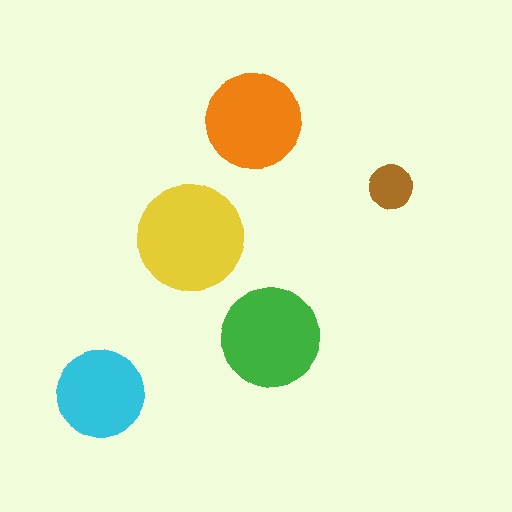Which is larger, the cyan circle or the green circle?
The green one.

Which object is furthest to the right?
The brown circle is rightmost.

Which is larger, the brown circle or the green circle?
The green one.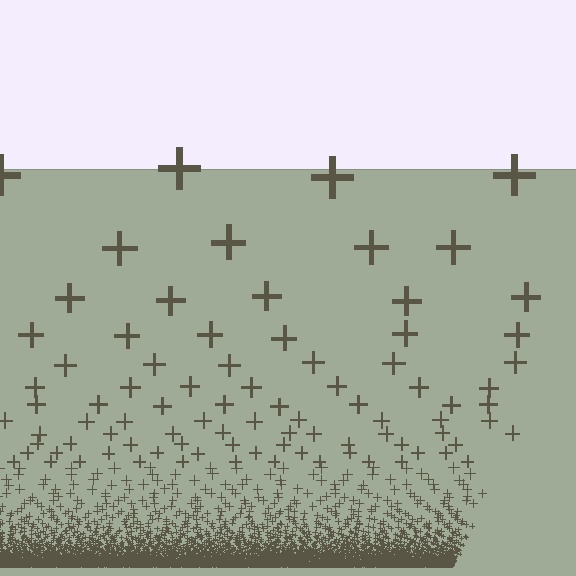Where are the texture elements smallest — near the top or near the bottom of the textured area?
Near the bottom.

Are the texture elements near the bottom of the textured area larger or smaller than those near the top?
Smaller. The gradient is inverted — elements near the bottom are smaller and denser.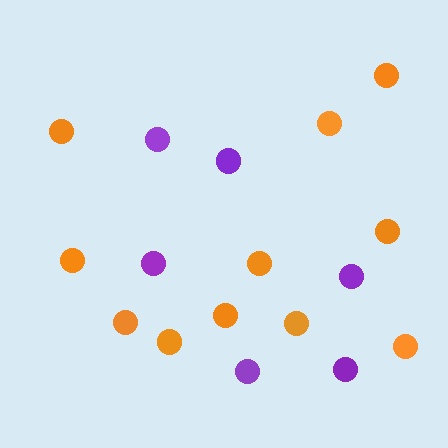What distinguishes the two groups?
There are 2 groups: one group of purple circles (6) and one group of orange circles (11).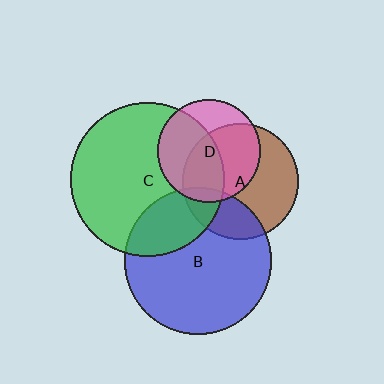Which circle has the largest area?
Circle C (green).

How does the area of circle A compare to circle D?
Approximately 1.3 times.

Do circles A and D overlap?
Yes.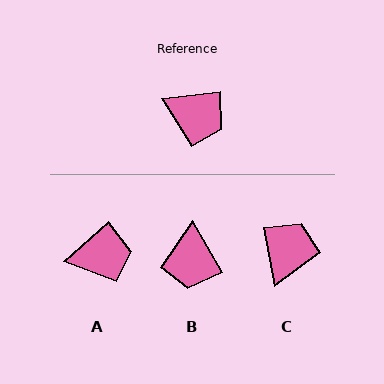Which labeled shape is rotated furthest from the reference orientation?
C, about 95 degrees away.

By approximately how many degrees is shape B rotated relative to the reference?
Approximately 67 degrees clockwise.